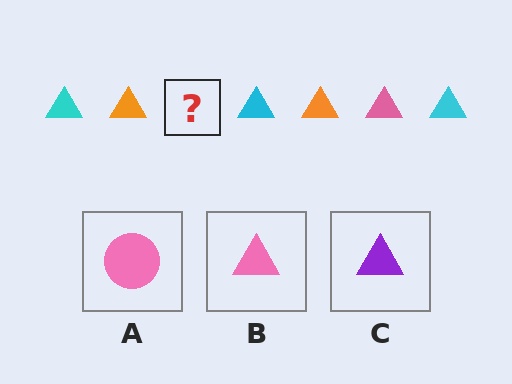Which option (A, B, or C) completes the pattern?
B.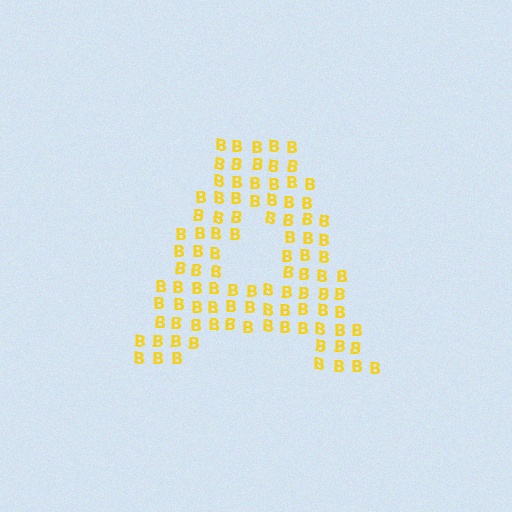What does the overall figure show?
The overall figure shows the letter A.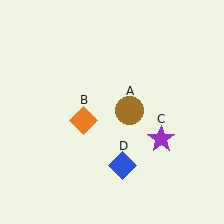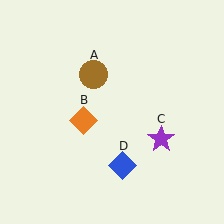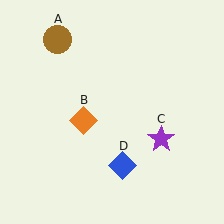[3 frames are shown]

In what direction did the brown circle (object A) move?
The brown circle (object A) moved up and to the left.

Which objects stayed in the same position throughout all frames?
Orange diamond (object B) and purple star (object C) and blue diamond (object D) remained stationary.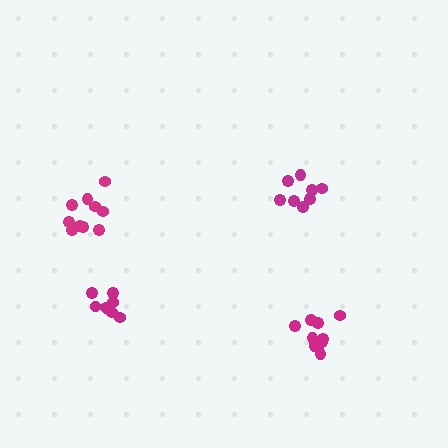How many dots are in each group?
Group 1: 10 dots, Group 2: 8 dots, Group 3: 11 dots, Group 4: 8 dots (37 total).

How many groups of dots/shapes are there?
There are 4 groups.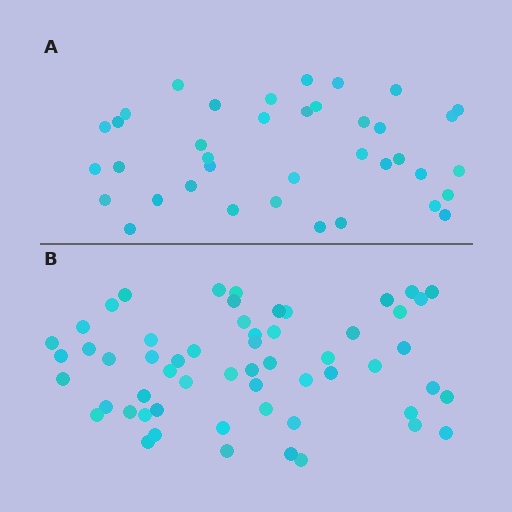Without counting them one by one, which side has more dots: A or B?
Region B (the bottom region) has more dots.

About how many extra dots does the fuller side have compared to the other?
Region B has approximately 20 more dots than region A.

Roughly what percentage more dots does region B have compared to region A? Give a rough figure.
About 50% more.